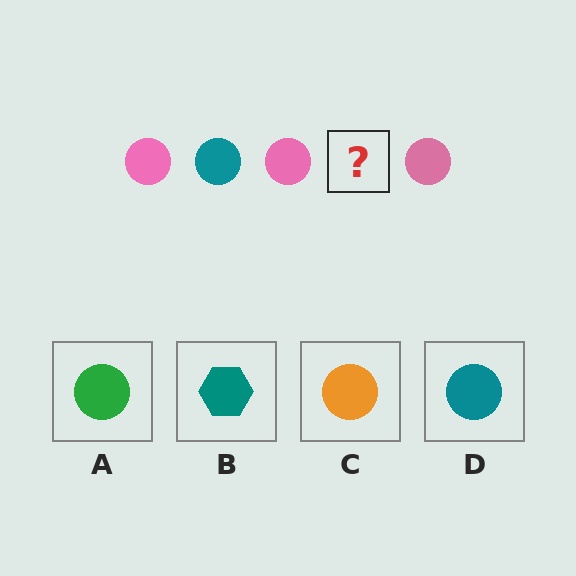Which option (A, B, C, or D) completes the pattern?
D.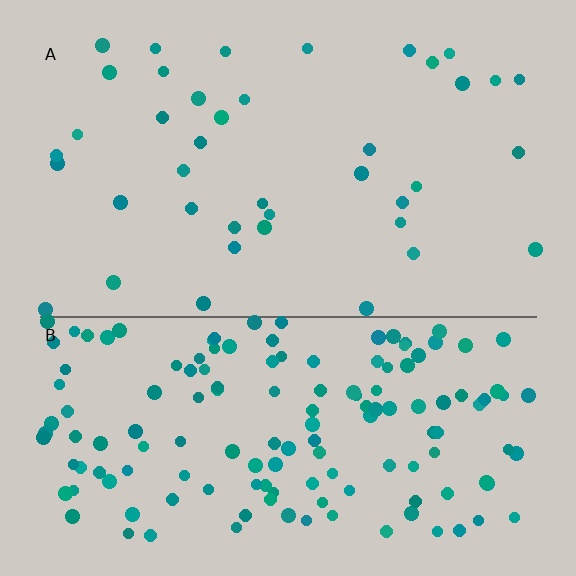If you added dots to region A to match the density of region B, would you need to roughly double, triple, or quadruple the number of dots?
Approximately quadruple.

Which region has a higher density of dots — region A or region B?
B (the bottom).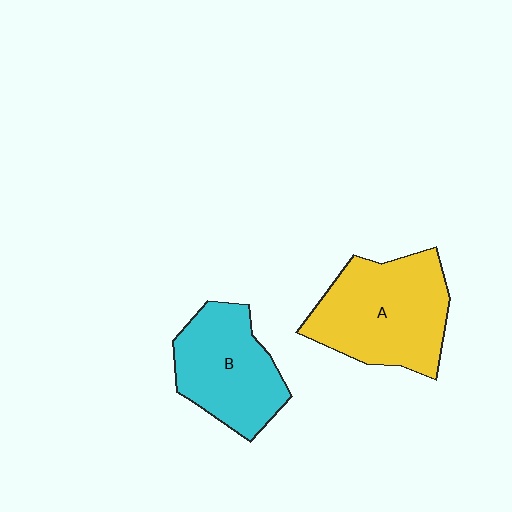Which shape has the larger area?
Shape A (yellow).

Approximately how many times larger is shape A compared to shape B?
Approximately 1.2 times.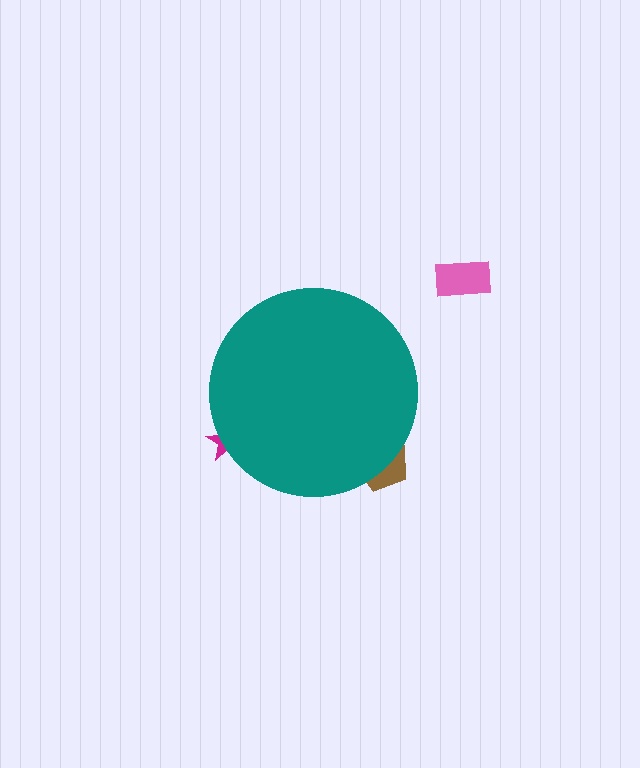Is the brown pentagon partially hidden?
Yes, the brown pentagon is partially hidden behind the teal circle.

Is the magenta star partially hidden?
Yes, the magenta star is partially hidden behind the teal circle.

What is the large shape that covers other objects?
A teal circle.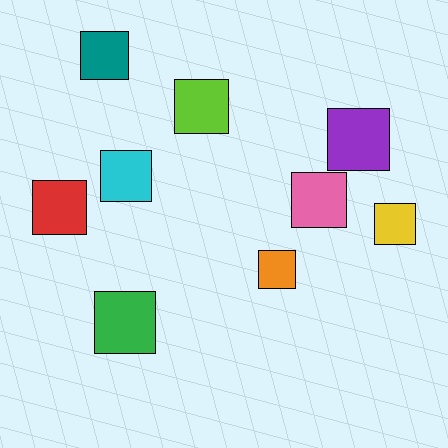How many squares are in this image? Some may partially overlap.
There are 9 squares.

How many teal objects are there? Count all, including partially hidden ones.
There is 1 teal object.